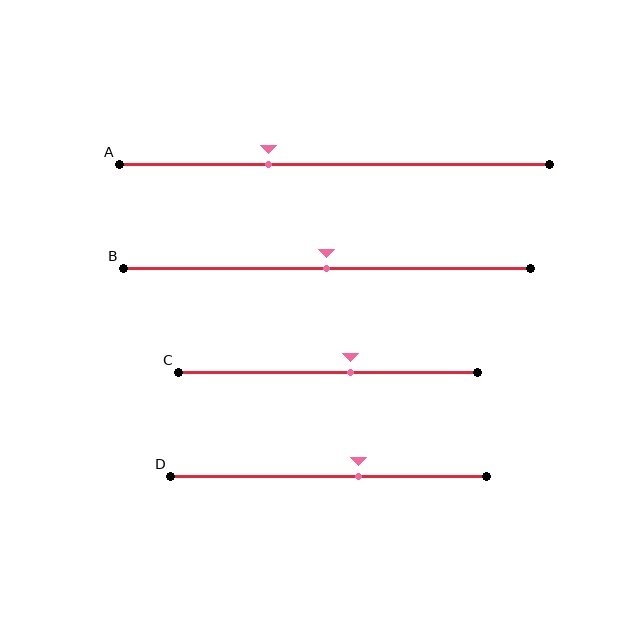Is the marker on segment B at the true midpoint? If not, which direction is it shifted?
Yes, the marker on segment B is at the true midpoint.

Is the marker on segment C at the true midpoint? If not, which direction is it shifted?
No, the marker on segment C is shifted to the right by about 8% of the segment length.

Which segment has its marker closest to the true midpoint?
Segment B has its marker closest to the true midpoint.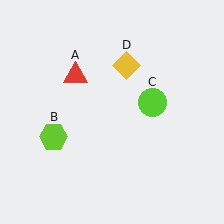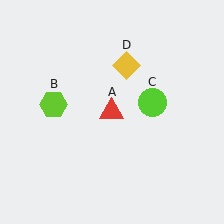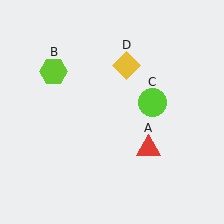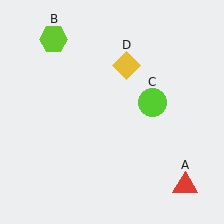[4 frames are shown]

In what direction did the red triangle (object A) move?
The red triangle (object A) moved down and to the right.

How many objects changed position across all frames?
2 objects changed position: red triangle (object A), lime hexagon (object B).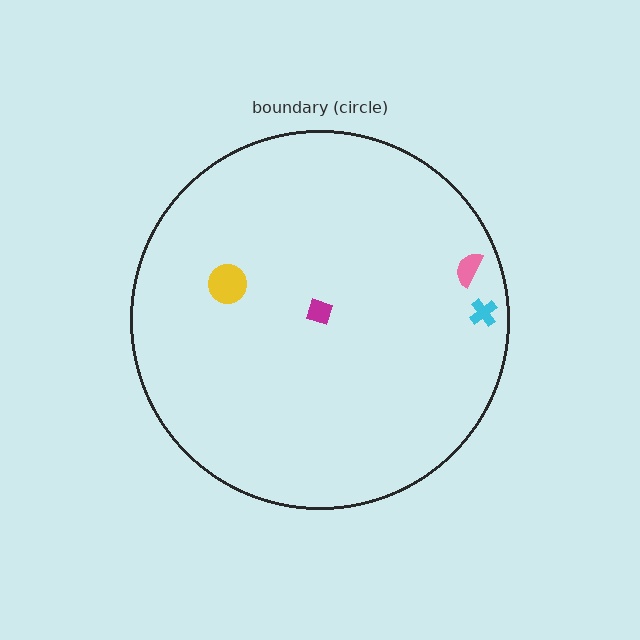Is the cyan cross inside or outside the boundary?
Inside.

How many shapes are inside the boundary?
4 inside, 0 outside.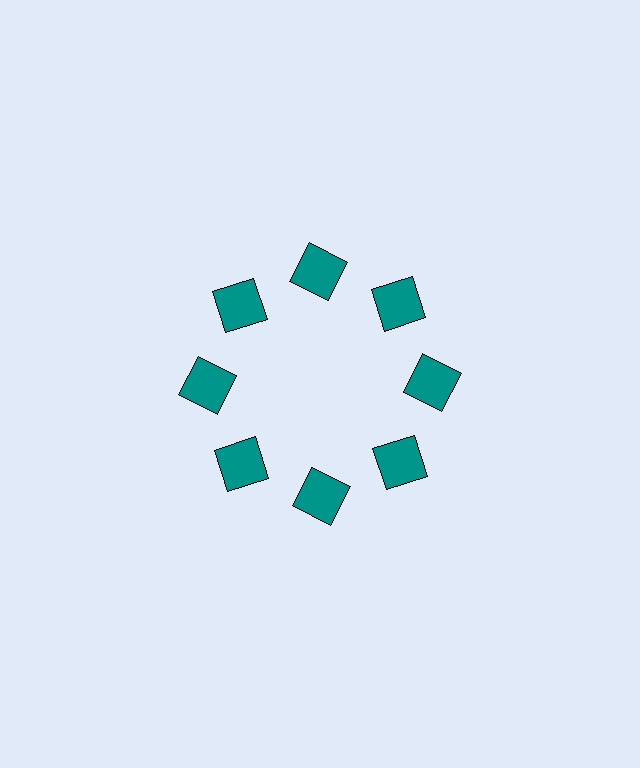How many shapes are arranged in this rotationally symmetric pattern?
There are 8 shapes, arranged in 8 groups of 1.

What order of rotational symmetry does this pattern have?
This pattern has 8-fold rotational symmetry.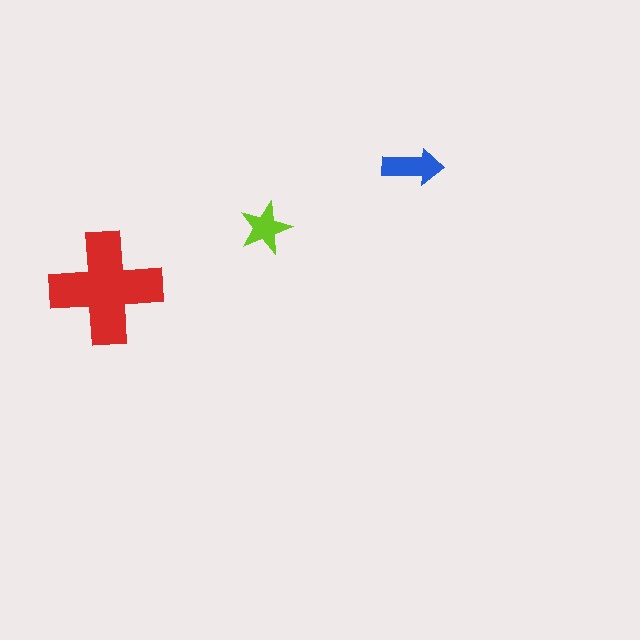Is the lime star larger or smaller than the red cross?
Smaller.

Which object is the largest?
The red cross.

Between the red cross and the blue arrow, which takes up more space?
The red cross.